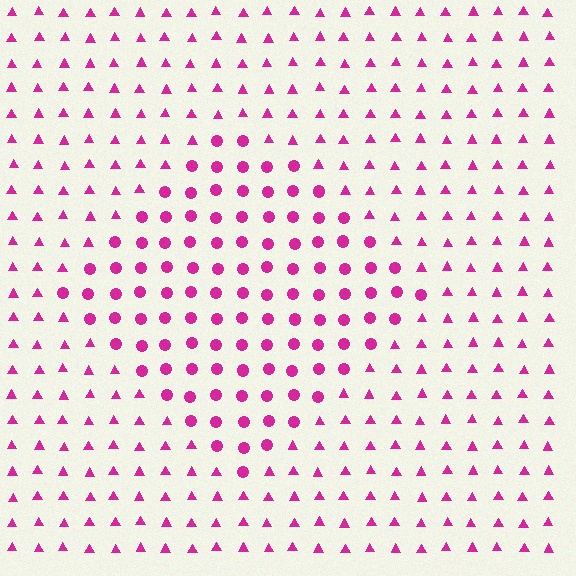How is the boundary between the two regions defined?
The boundary is defined by a change in element shape: circles inside vs. triangles outside. All elements share the same color and spacing.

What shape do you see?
I see a diamond.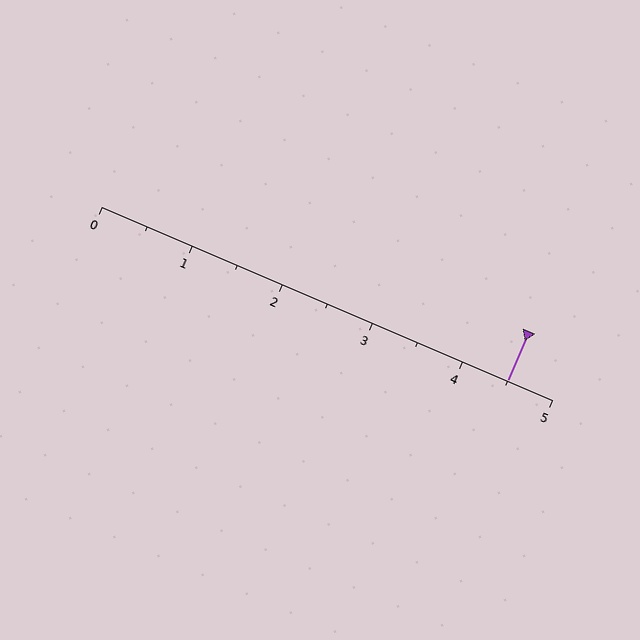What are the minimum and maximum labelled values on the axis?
The axis runs from 0 to 5.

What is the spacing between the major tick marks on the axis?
The major ticks are spaced 1 apart.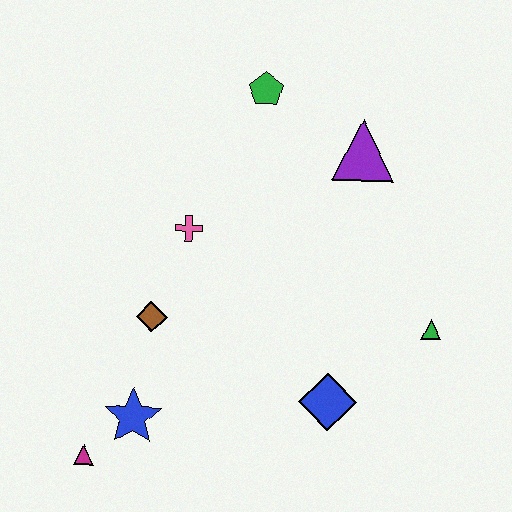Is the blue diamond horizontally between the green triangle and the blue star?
Yes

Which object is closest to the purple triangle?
The green pentagon is closest to the purple triangle.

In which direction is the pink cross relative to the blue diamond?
The pink cross is above the blue diamond.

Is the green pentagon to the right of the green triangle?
No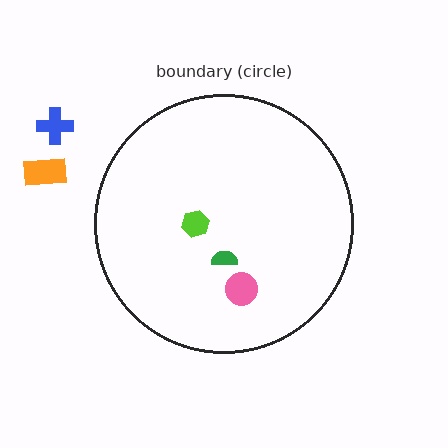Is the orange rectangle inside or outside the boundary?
Outside.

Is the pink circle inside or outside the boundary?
Inside.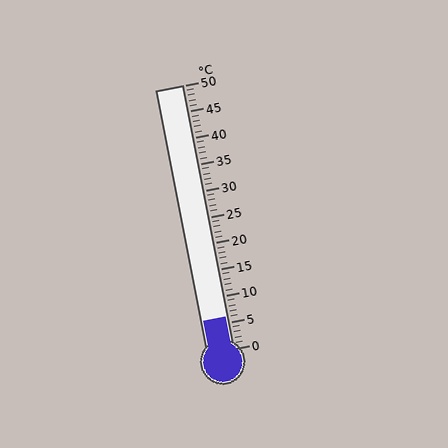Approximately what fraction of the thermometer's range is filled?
The thermometer is filled to approximately 10% of its range.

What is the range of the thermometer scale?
The thermometer scale ranges from 0°C to 50°C.